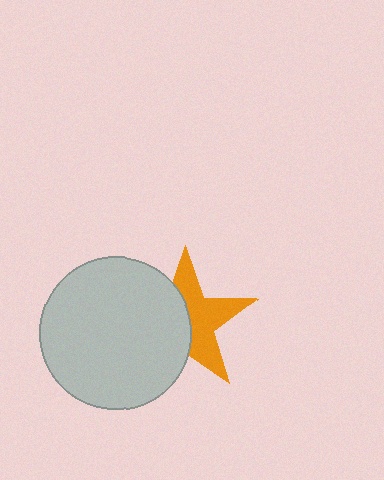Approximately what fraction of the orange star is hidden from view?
Roughly 49% of the orange star is hidden behind the light gray circle.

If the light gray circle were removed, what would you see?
You would see the complete orange star.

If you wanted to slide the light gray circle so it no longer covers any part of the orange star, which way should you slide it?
Slide it left — that is the most direct way to separate the two shapes.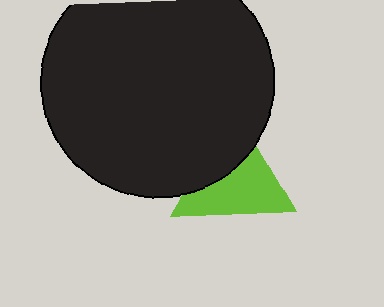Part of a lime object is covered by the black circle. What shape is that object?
It is a triangle.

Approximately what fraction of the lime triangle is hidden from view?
Roughly 39% of the lime triangle is hidden behind the black circle.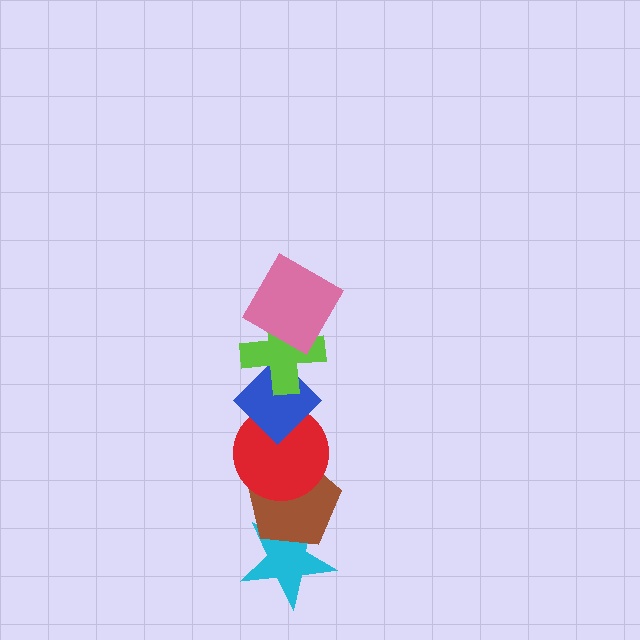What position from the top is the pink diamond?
The pink diamond is 1st from the top.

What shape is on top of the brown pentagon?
The red circle is on top of the brown pentagon.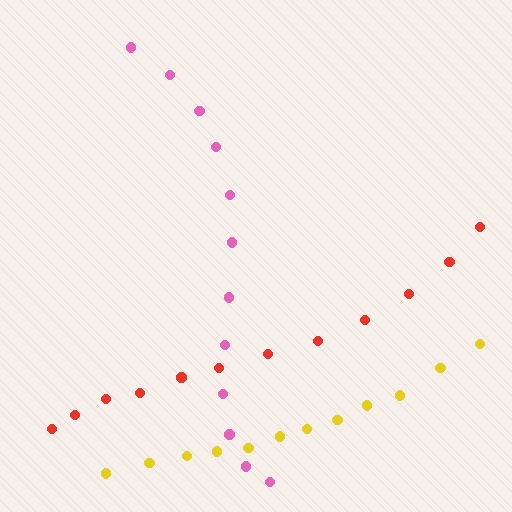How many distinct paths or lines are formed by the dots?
There are 3 distinct paths.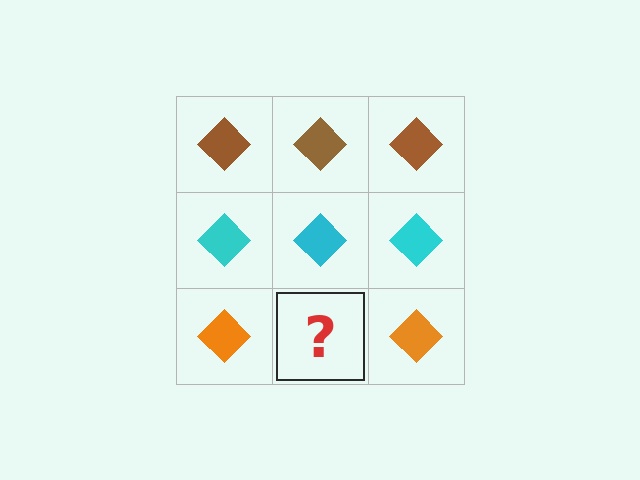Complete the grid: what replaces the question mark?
The question mark should be replaced with an orange diamond.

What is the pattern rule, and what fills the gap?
The rule is that each row has a consistent color. The gap should be filled with an orange diamond.